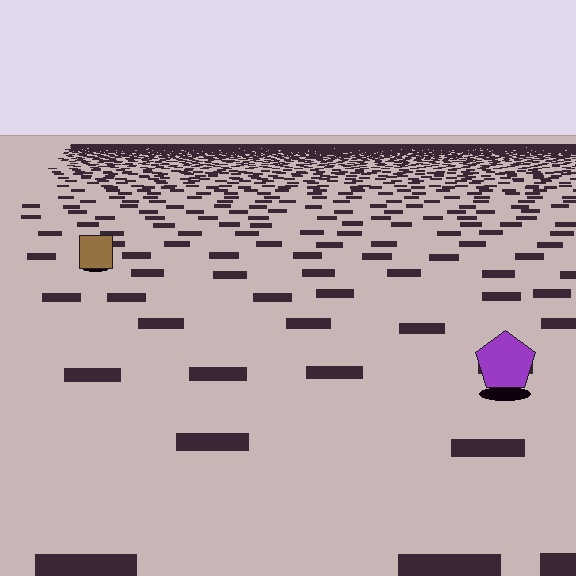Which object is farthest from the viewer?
The brown square is farthest from the viewer. It appears smaller and the ground texture around it is denser.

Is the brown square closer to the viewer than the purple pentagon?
No. The purple pentagon is closer — you can tell from the texture gradient: the ground texture is coarser near it.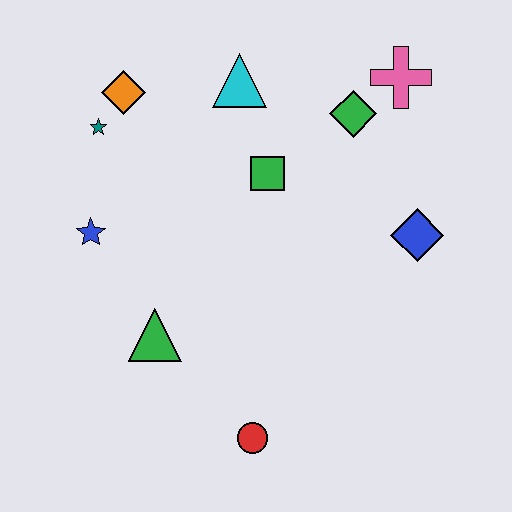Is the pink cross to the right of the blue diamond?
No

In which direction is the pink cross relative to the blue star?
The pink cross is to the right of the blue star.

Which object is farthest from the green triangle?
The pink cross is farthest from the green triangle.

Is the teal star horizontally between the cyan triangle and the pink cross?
No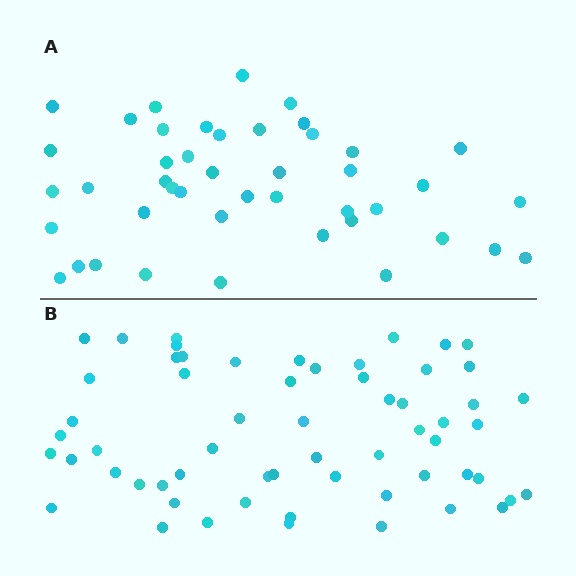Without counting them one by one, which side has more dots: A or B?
Region B (the bottom region) has more dots.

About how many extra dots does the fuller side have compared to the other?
Region B has approximately 15 more dots than region A.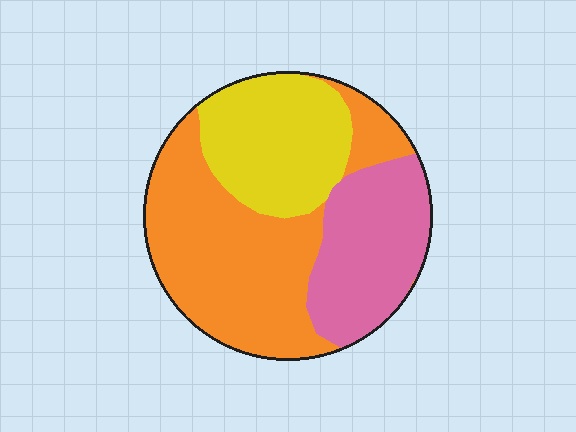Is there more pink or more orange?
Orange.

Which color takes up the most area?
Orange, at roughly 45%.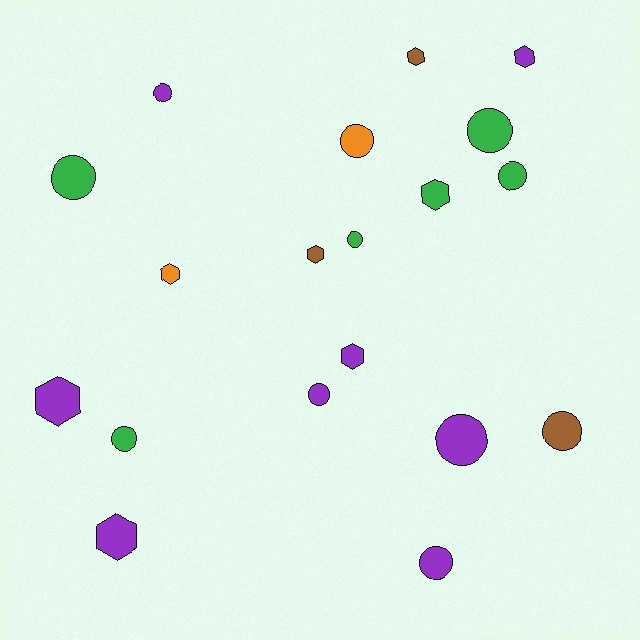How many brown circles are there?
There is 1 brown circle.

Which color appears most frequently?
Purple, with 8 objects.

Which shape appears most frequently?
Circle, with 11 objects.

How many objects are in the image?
There are 19 objects.